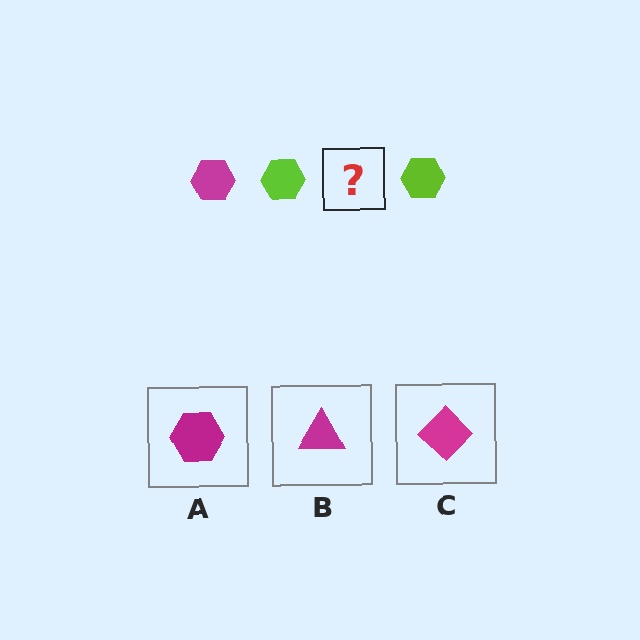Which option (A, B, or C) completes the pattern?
A.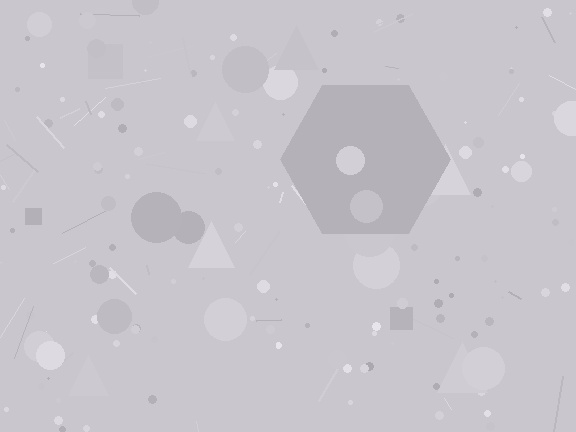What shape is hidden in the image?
A hexagon is hidden in the image.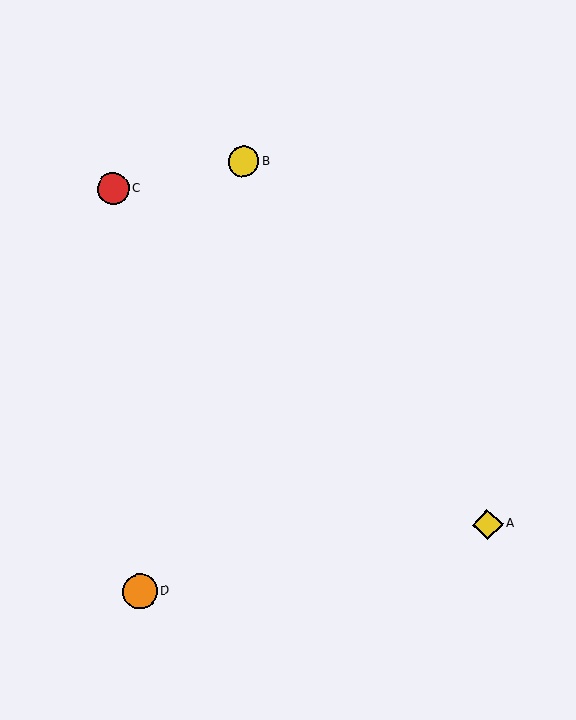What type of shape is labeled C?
Shape C is a red circle.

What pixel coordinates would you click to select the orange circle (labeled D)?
Click at (140, 591) to select the orange circle D.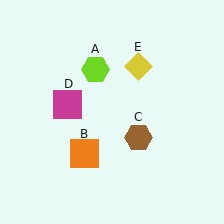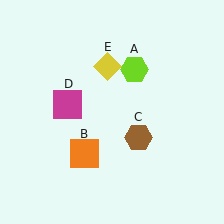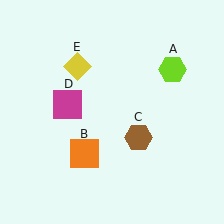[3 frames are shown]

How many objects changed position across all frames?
2 objects changed position: lime hexagon (object A), yellow diamond (object E).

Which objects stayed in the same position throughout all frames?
Orange square (object B) and brown hexagon (object C) and magenta square (object D) remained stationary.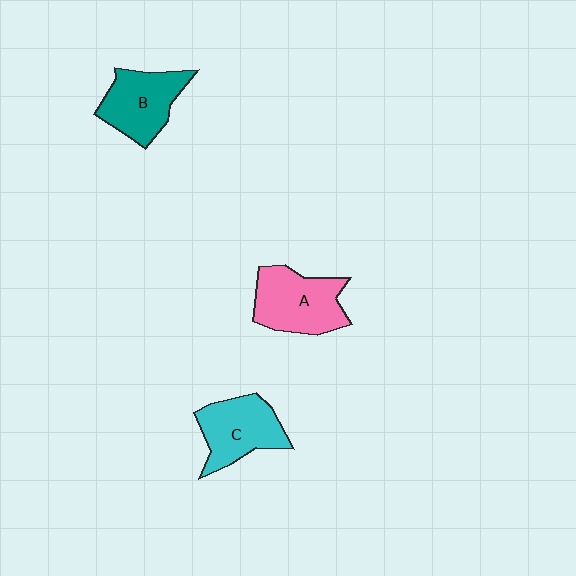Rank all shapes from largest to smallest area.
From largest to smallest: A (pink), C (cyan), B (teal).